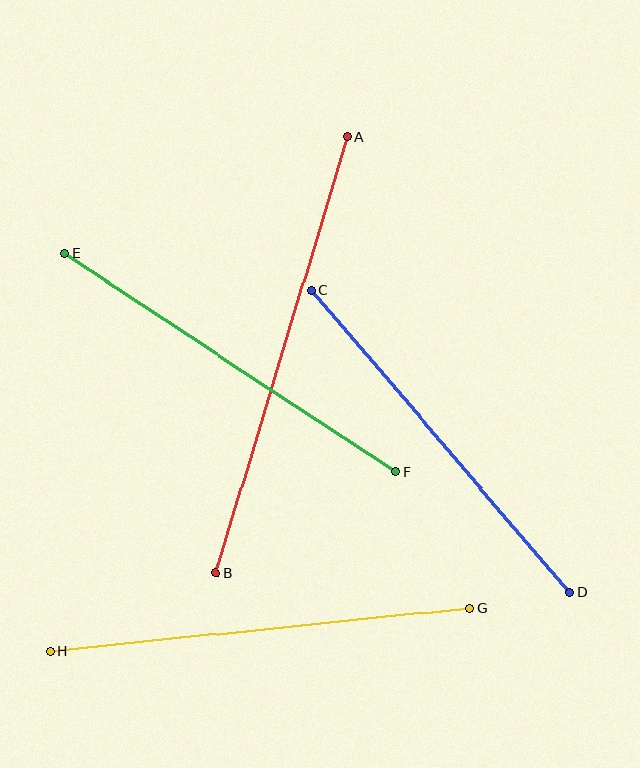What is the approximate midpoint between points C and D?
The midpoint is at approximately (441, 441) pixels.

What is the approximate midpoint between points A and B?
The midpoint is at approximately (282, 355) pixels.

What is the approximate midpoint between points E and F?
The midpoint is at approximately (230, 363) pixels.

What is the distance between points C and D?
The distance is approximately 398 pixels.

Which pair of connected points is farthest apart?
Points A and B are farthest apart.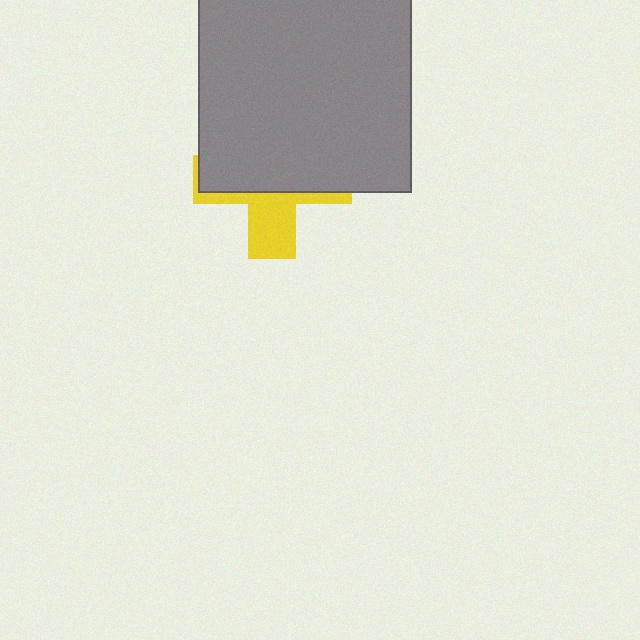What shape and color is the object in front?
The object in front is a gray square.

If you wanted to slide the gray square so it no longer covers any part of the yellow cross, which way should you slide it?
Slide it up — that is the most direct way to separate the two shapes.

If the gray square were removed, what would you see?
You would see the complete yellow cross.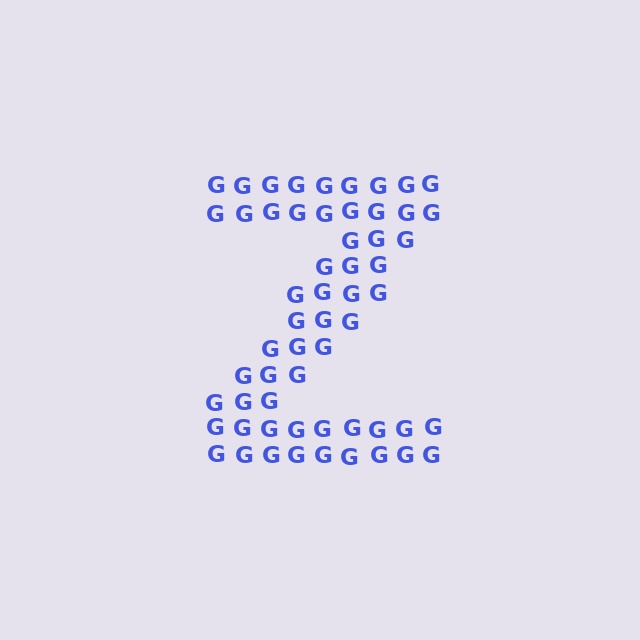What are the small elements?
The small elements are letter G's.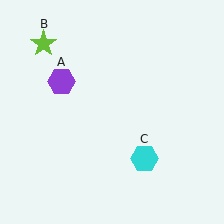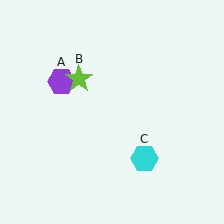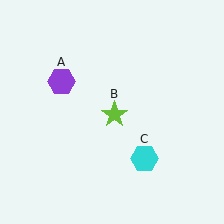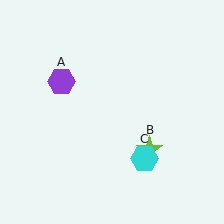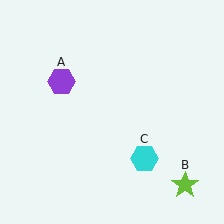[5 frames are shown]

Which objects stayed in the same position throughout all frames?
Purple hexagon (object A) and cyan hexagon (object C) remained stationary.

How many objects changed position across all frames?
1 object changed position: lime star (object B).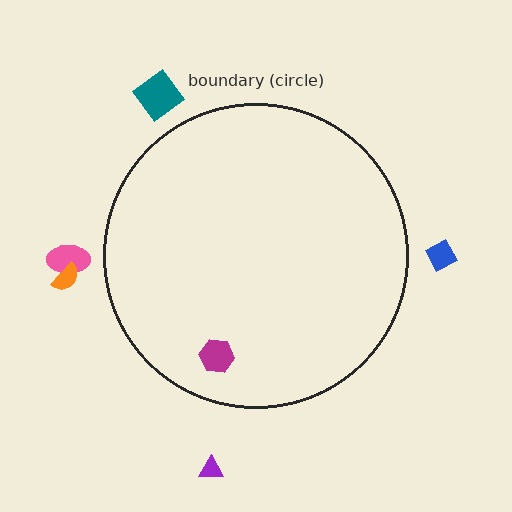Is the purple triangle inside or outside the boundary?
Outside.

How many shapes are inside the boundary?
1 inside, 5 outside.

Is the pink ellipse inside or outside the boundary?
Outside.